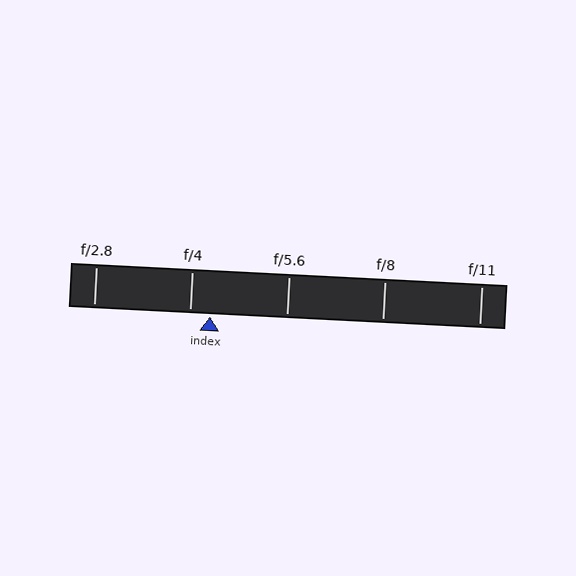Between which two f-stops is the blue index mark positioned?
The index mark is between f/4 and f/5.6.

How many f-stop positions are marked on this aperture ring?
There are 5 f-stop positions marked.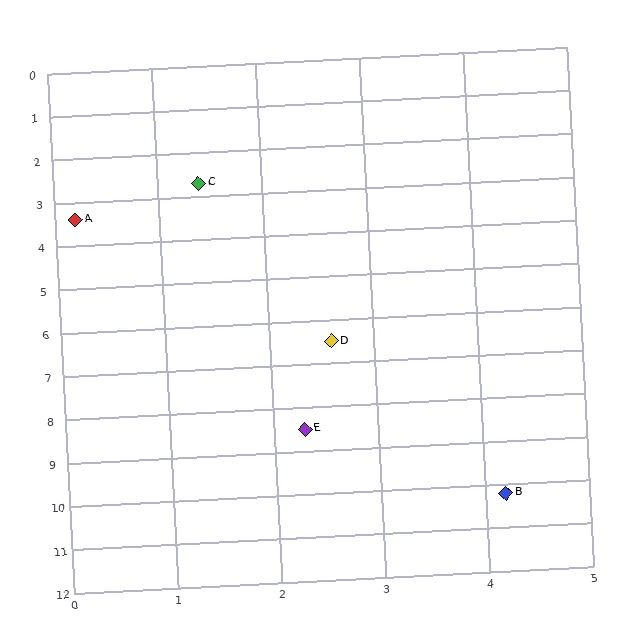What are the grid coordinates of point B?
Point B is at approximately (4.2, 10.2).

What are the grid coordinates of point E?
Point E is at approximately (2.3, 8.5).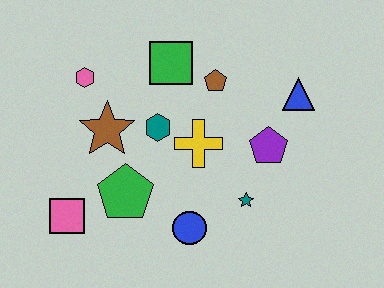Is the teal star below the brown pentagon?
Yes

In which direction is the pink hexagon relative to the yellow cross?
The pink hexagon is to the left of the yellow cross.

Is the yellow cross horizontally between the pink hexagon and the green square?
No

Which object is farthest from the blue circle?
The pink hexagon is farthest from the blue circle.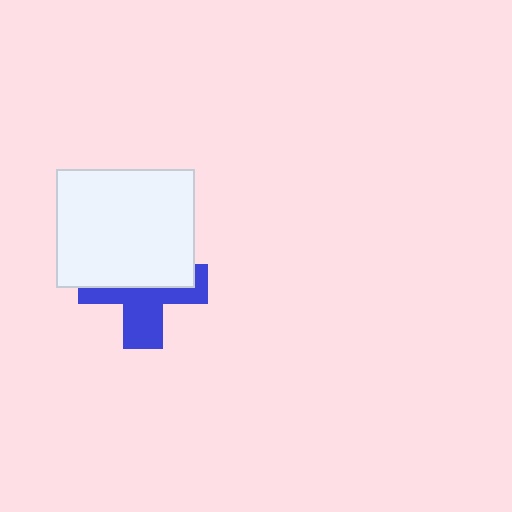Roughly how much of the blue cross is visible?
About half of it is visible (roughly 48%).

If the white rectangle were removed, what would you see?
You would see the complete blue cross.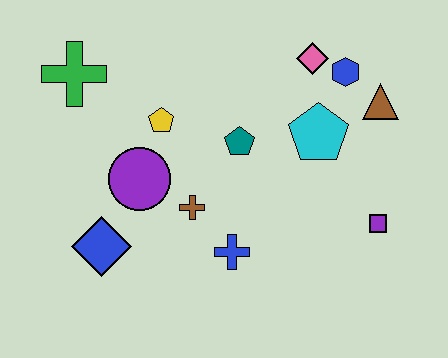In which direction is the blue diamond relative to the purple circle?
The blue diamond is below the purple circle.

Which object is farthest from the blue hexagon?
The blue diamond is farthest from the blue hexagon.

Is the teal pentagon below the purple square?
No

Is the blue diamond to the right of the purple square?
No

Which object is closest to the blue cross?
The brown cross is closest to the blue cross.